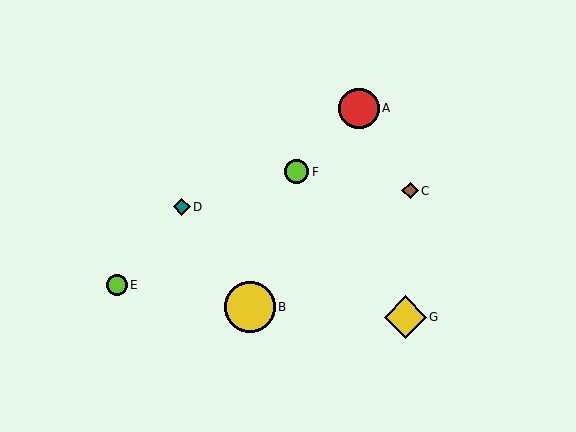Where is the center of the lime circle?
The center of the lime circle is at (117, 285).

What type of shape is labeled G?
Shape G is a yellow diamond.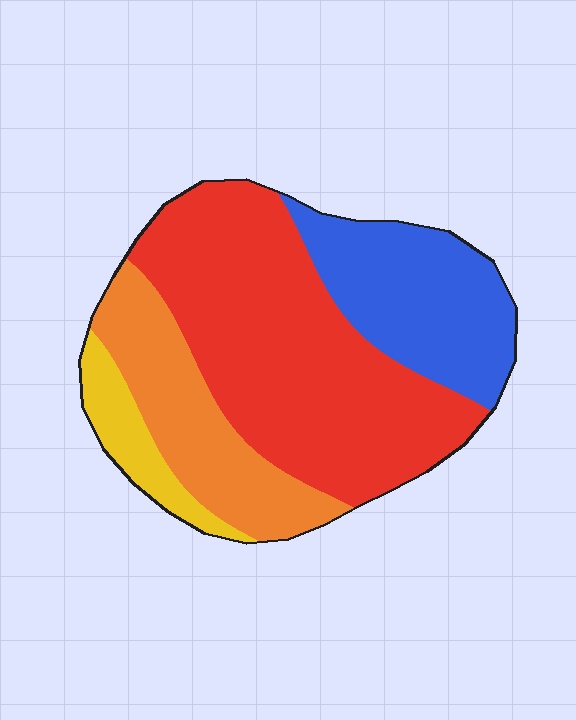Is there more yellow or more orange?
Orange.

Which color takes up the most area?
Red, at roughly 50%.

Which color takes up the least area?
Yellow, at roughly 10%.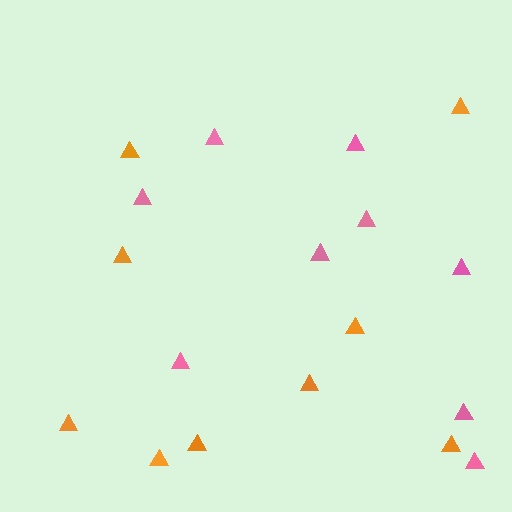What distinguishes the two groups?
There are 2 groups: one group of pink triangles (9) and one group of orange triangles (9).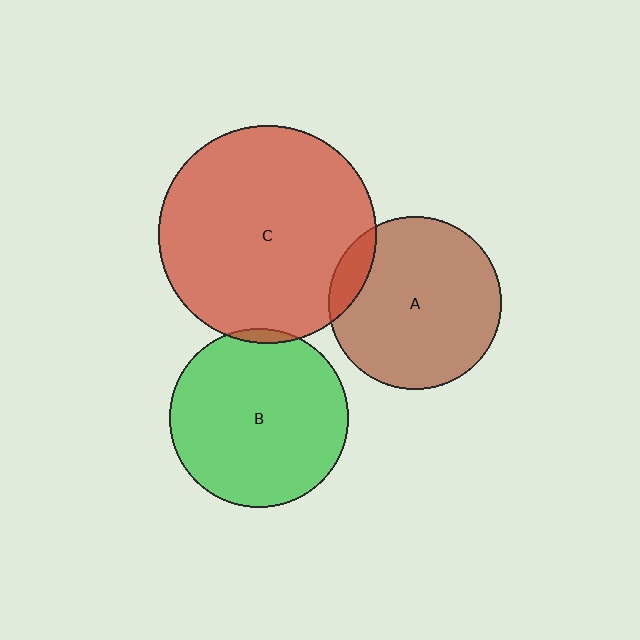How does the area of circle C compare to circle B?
Approximately 1.5 times.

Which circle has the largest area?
Circle C (red).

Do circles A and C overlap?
Yes.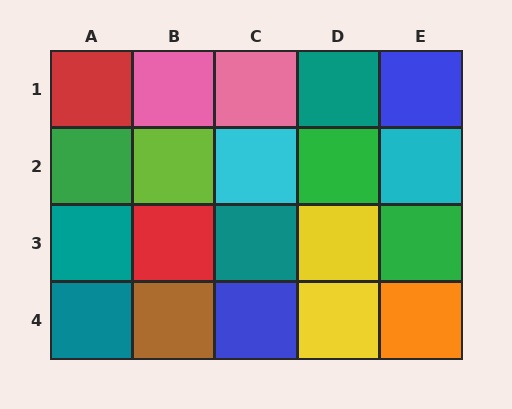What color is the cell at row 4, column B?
Brown.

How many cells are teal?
4 cells are teal.